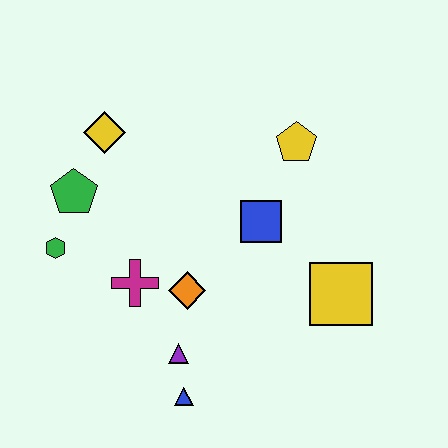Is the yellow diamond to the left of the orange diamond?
Yes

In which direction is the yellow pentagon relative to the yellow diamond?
The yellow pentagon is to the right of the yellow diamond.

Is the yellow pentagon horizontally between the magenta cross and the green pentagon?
No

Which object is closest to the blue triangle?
The purple triangle is closest to the blue triangle.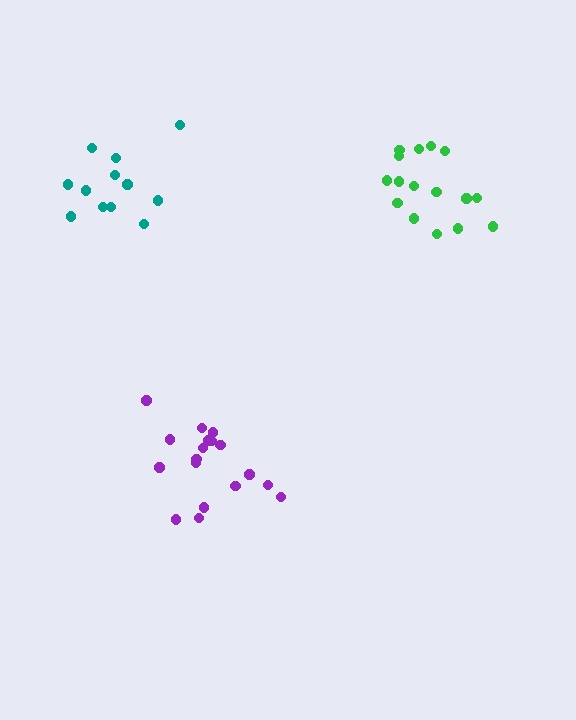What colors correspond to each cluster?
The clusters are colored: purple, green, teal.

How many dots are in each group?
Group 1: 18 dots, Group 2: 16 dots, Group 3: 12 dots (46 total).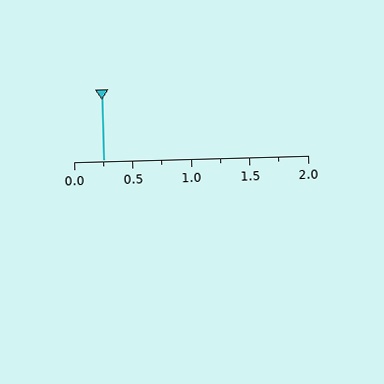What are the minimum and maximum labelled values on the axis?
The axis runs from 0.0 to 2.0.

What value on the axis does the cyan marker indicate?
The marker indicates approximately 0.25.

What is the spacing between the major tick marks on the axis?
The major ticks are spaced 0.5 apart.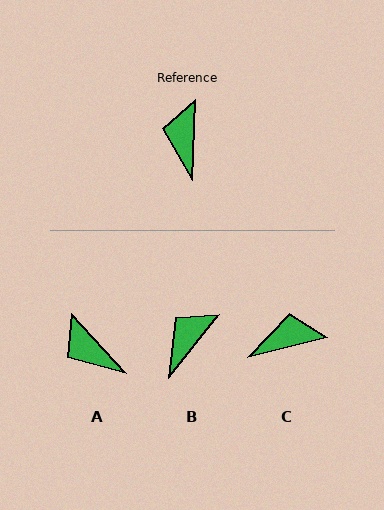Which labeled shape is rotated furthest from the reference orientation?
C, about 74 degrees away.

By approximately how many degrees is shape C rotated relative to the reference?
Approximately 74 degrees clockwise.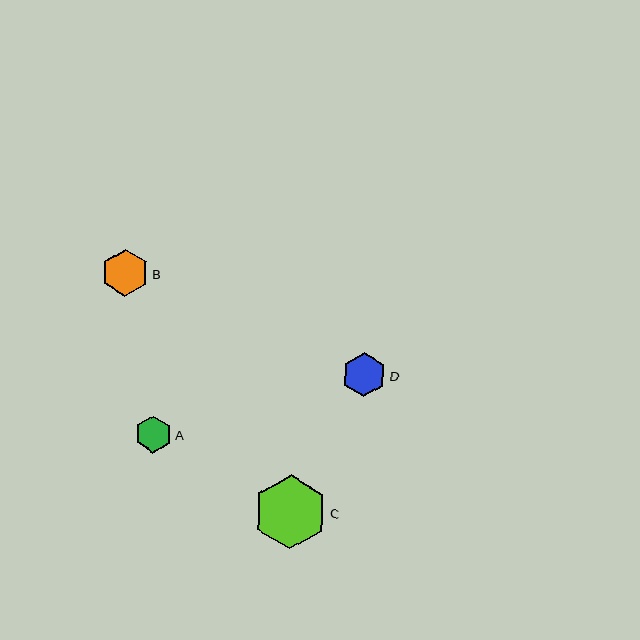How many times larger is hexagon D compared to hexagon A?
Hexagon D is approximately 1.2 times the size of hexagon A.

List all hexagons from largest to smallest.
From largest to smallest: C, B, D, A.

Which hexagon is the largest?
Hexagon C is the largest with a size of approximately 74 pixels.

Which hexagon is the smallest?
Hexagon A is the smallest with a size of approximately 37 pixels.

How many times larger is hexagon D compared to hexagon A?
Hexagon D is approximately 1.2 times the size of hexagon A.